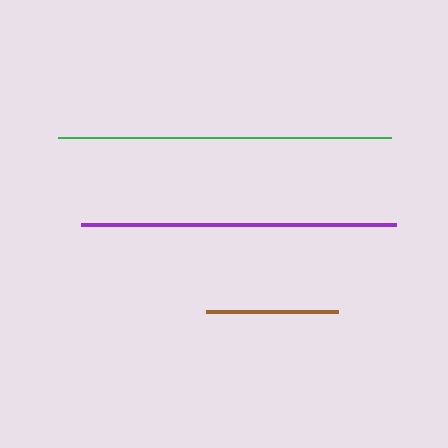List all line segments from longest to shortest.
From longest to shortest: green, purple, brown.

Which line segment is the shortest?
The brown line is the shortest at approximately 131 pixels.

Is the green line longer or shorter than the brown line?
The green line is longer than the brown line.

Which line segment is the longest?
The green line is the longest at approximately 334 pixels.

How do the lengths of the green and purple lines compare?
The green and purple lines are approximately the same length.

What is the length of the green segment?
The green segment is approximately 334 pixels long.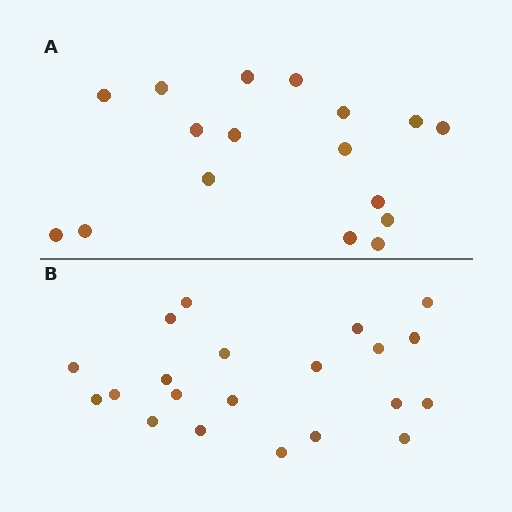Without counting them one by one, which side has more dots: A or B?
Region B (the bottom region) has more dots.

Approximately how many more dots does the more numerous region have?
Region B has about 4 more dots than region A.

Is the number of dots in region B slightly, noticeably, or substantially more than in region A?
Region B has only slightly more — the two regions are fairly close. The ratio is roughly 1.2 to 1.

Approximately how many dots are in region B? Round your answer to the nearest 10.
About 20 dots. (The exact count is 21, which rounds to 20.)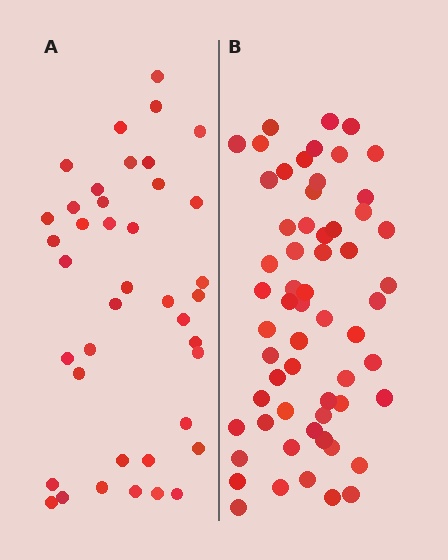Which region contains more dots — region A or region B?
Region B (the right region) has more dots.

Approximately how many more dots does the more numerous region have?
Region B has approximately 20 more dots than region A.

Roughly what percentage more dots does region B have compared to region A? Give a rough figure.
About 50% more.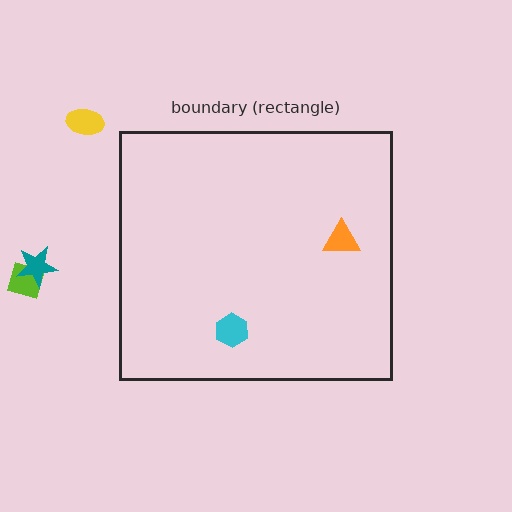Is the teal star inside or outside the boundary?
Outside.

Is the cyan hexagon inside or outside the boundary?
Inside.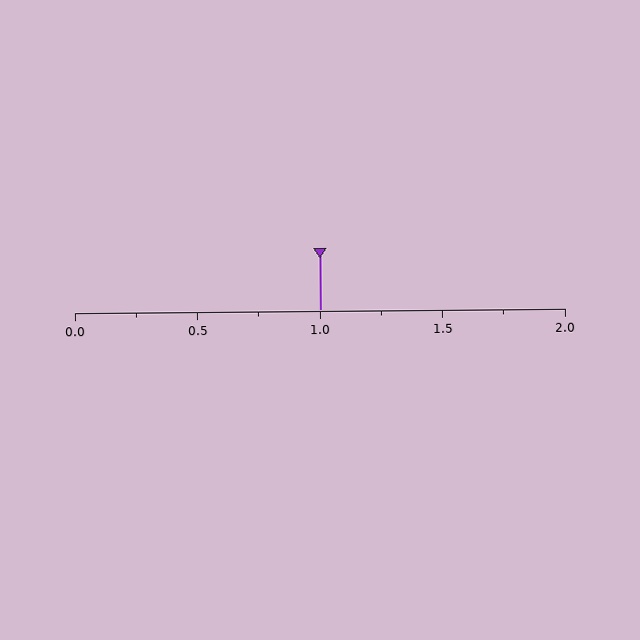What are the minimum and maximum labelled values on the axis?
The axis runs from 0.0 to 2.0.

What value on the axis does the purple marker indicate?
The marker indicates approximately 1.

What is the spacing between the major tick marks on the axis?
The major ticks are spaced 0.5 apart.